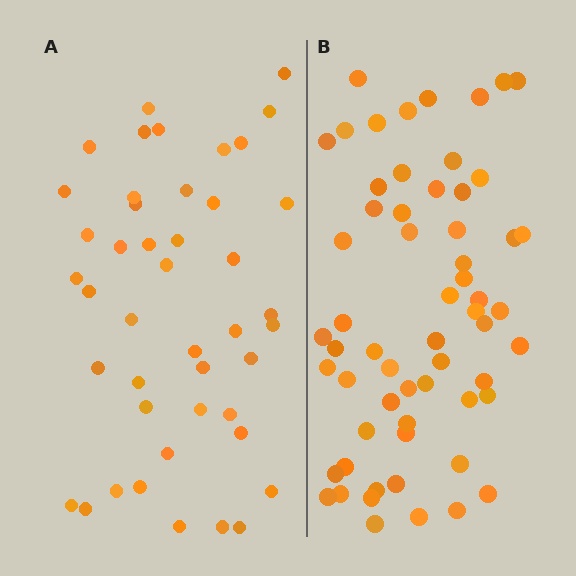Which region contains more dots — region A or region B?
Region B (the right region) has more dots.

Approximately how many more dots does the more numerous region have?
Region B has approximately 15 more dots than region A.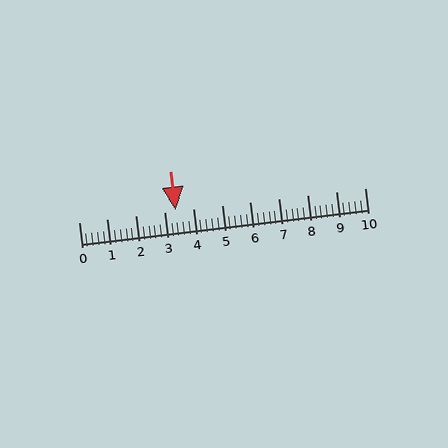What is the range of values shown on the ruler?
The ruler shows values from 0 to 10.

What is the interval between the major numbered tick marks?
The major tick marks are spaced 1 units apart.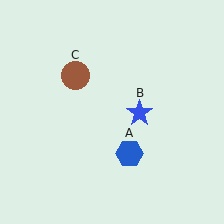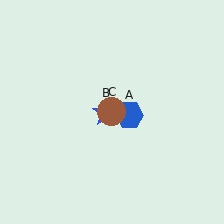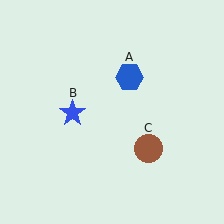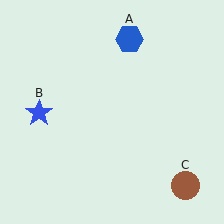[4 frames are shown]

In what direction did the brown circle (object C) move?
The brown circle (object C) moved down and to the right.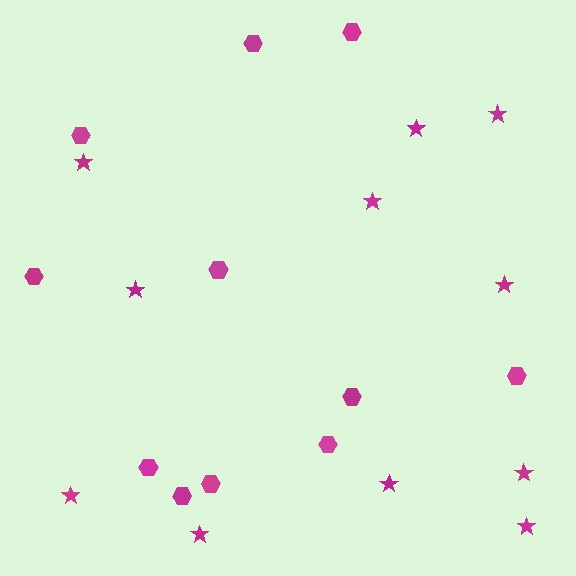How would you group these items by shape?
There are 2 groups: one group of stars (11) and one group of hexagons (11).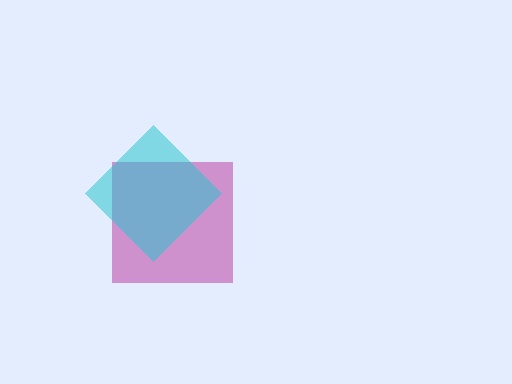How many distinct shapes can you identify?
There are 2 distinct shapes: a magenta square, a cyan diamond.